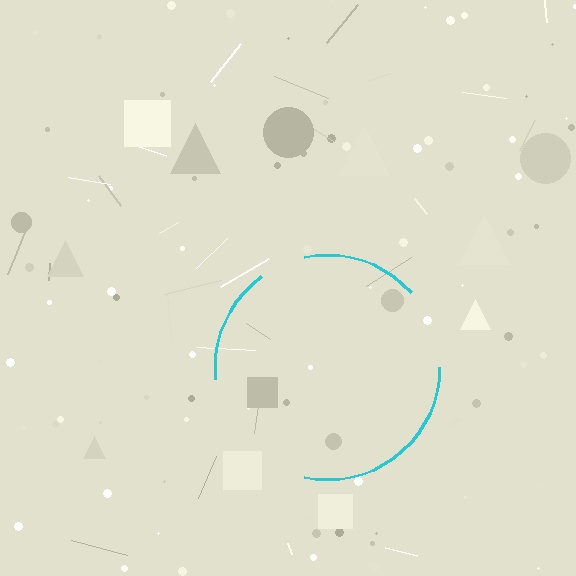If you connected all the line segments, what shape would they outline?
They would outline a circle.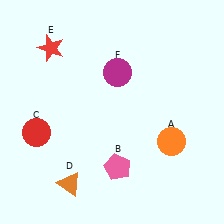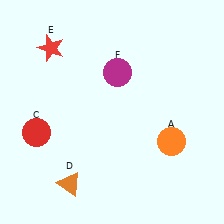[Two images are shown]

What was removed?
The pink pentagon (B) was removed in Image 2.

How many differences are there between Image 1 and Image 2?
There is 1 difference between the two images.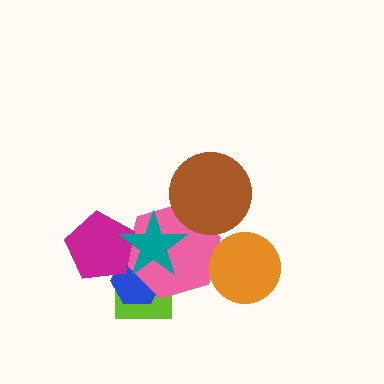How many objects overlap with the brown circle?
1 object overlaps with the brown circle.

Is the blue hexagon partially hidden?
Yes, it is partially covered by another shape.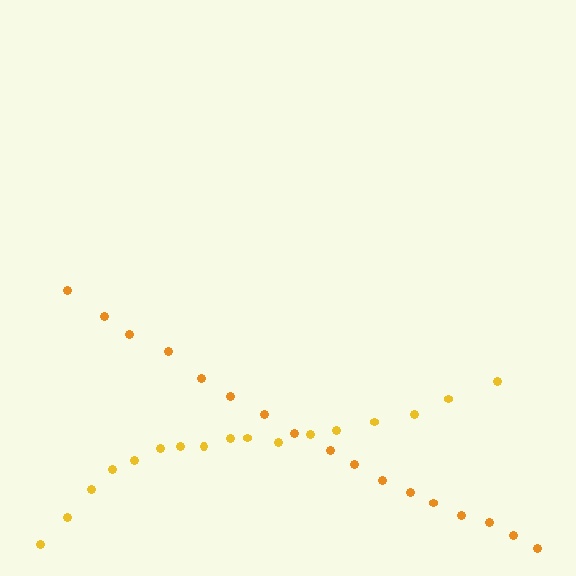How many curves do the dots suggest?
There are 2 distinct paths.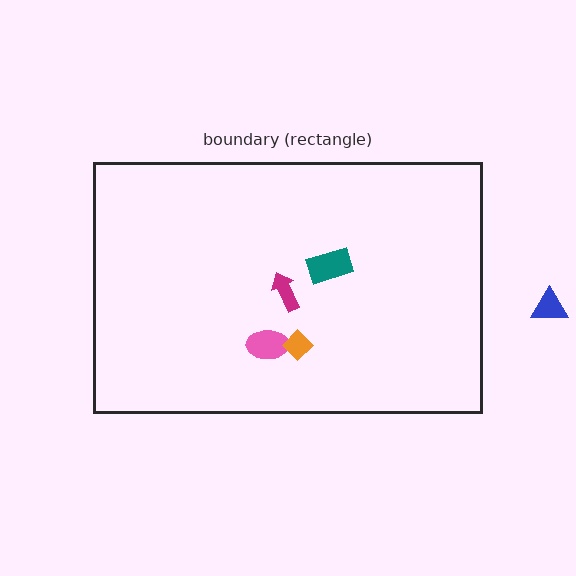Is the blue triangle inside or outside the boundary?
Outside.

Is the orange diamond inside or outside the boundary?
Inside.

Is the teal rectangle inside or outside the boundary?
Inside.